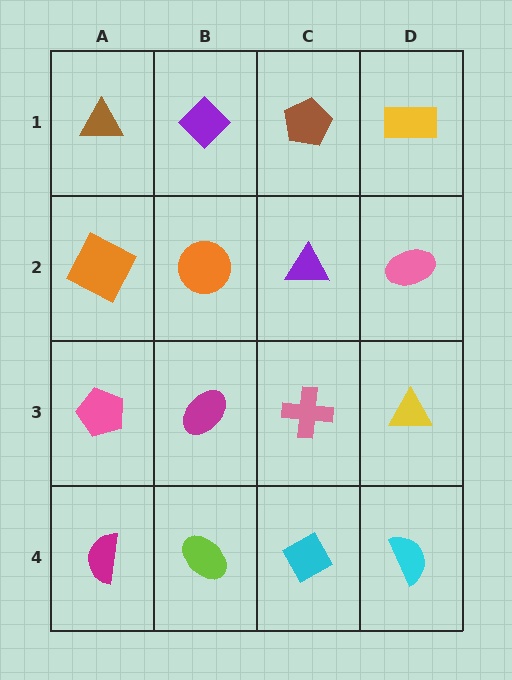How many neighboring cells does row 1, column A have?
2.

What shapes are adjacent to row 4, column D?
A yellow triangle (row 3, column D), a cyan diamond (row 4, column C).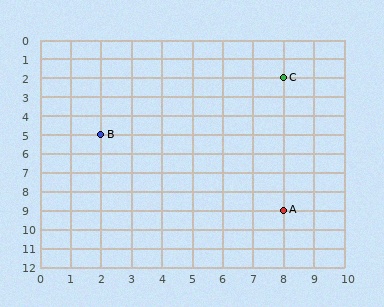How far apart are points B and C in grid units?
Points B and C are 6 columns and 3 rows apart (about 6.7 grid units diagonally).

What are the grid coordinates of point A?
Point A is at grid coordinates (8, 9).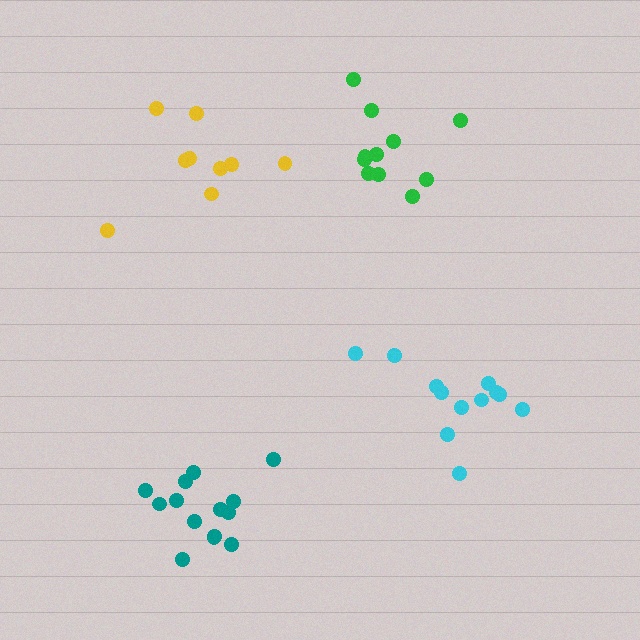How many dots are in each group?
Group 1: 12 dots, Group 2: 14 dots, Group 3: 9 dots, Group 4: 11 dots (46 total).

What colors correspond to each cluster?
The clusters are colored: cyan, teal, yellow, green.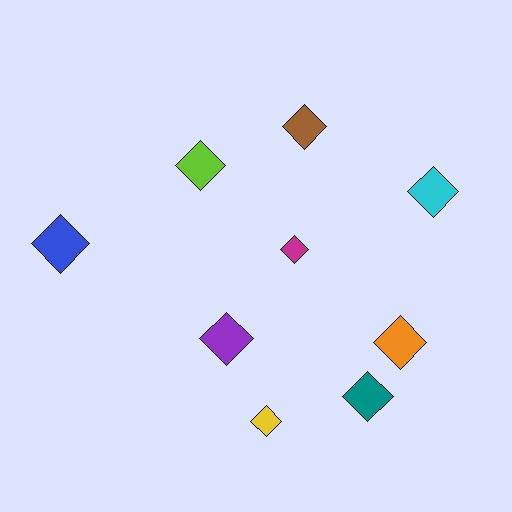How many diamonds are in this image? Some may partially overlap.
There are 9 diamonds.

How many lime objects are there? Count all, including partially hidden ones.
There is 1 lime object.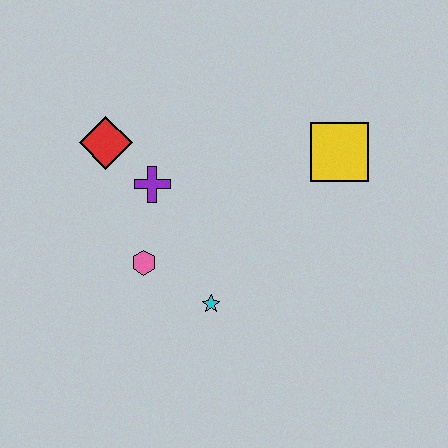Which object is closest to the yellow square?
The purple cross is closest to the yellow square.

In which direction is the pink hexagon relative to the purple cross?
The pink hexagon is below the purple cross.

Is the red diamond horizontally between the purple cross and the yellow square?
No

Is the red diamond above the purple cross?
Yes